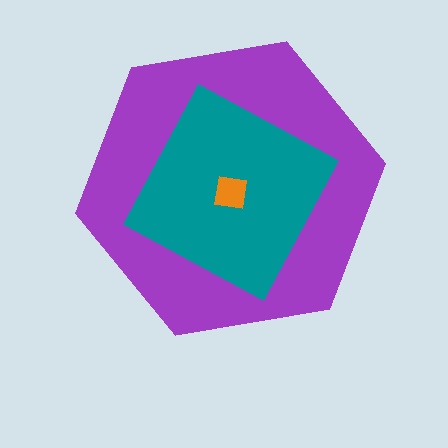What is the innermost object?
The orange square.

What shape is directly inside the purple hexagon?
The teal square.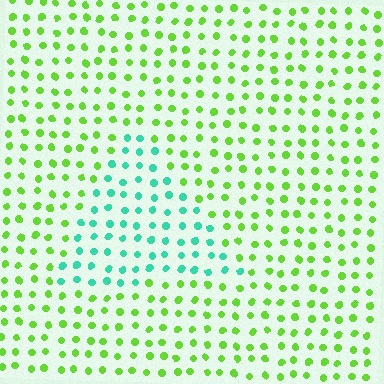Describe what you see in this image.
The image is filled with small lime elements in a uniform arrangement. A triangle-shaped region is visible where the elements are tinted to a slightly different hue, forming a subtle color boundary.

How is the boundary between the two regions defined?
The boundary is defined purely by a slight shift in hue (about 60 degrees). Spacing, size, and orientation are identical on both sides.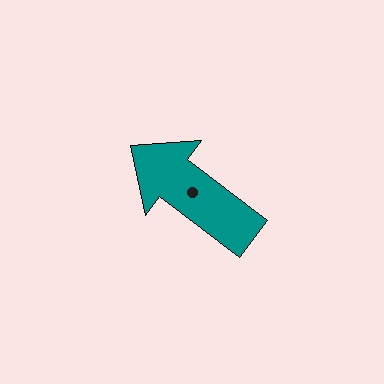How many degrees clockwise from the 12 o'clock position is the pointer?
Approximately 307 degrees.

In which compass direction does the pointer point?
Northwest.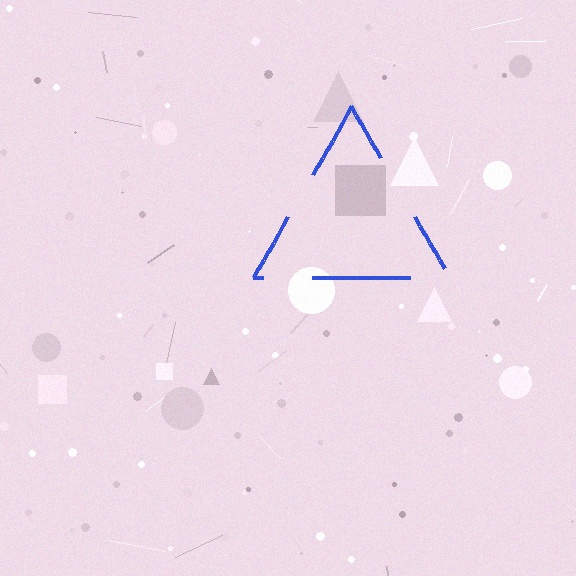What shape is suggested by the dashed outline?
The dashed outline suggests a triangle.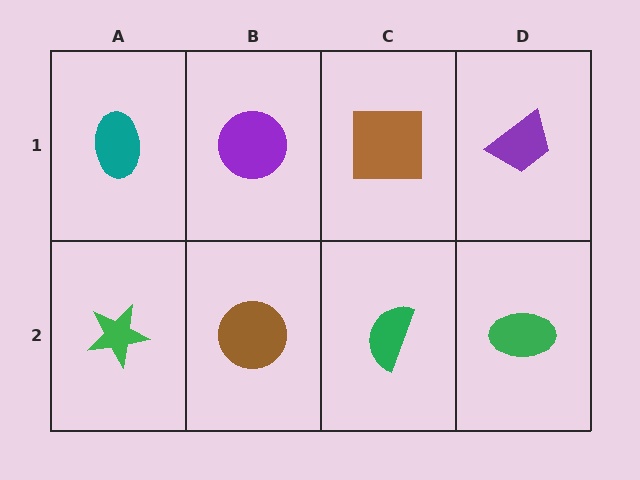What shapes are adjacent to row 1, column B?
A brown circle (row 2, column B), a teal ellipse (row 1, column A), a brown square (row 1, column C).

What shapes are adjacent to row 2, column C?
A brown square (row 1, column C), a brown circle (row 2, column B), a green ellipse (row 2, column D).